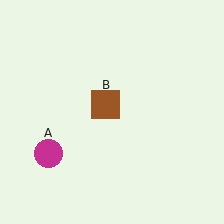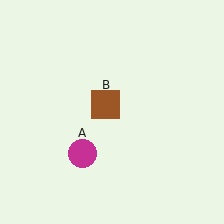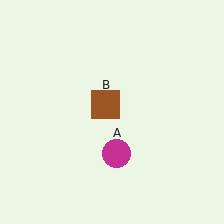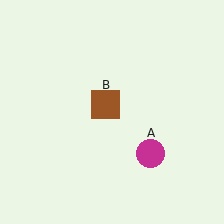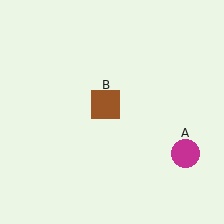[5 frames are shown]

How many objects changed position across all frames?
1 object changed position: magenta circle (object A).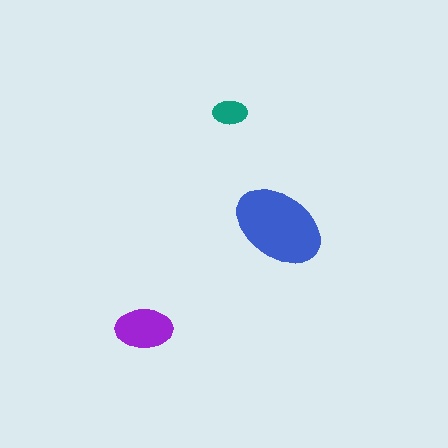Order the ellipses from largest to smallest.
the blue one, the purple one, the teal one.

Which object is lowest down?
The purple ellipse is bottommost.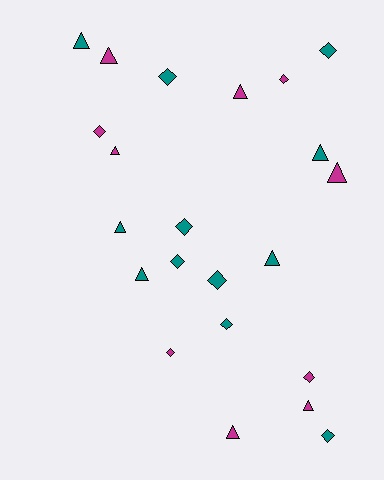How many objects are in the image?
There are 22 objects.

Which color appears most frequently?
Teal, with 12 objects.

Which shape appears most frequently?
Diamond, with 11 objects.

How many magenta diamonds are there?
There are 4 magenta diamonds.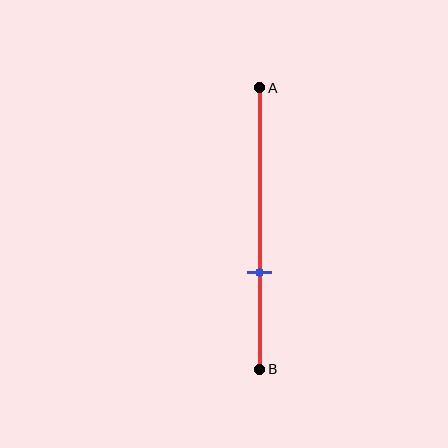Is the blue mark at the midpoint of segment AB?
No, the mark is at about 65% from A, not at the 50% midpoint.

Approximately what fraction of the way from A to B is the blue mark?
The blue mark is approximately 65% of the way from A to B.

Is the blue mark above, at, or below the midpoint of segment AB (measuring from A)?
The blue mark is below the midpoint of segment AB.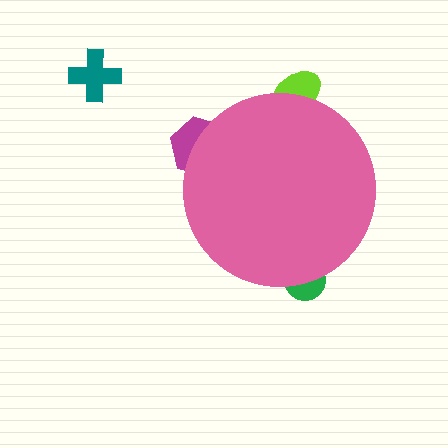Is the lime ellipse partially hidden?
Yes, the lime ellipse is partially hidden behind the pink circle.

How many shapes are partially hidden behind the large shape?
3 shapes are partially hidden.